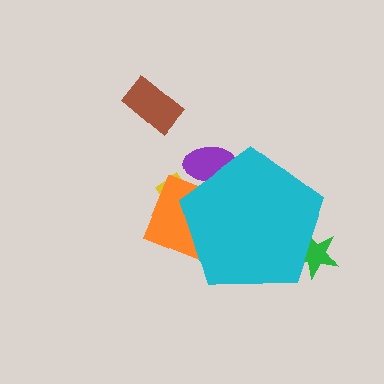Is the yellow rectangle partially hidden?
Yes, the yellow rectangle is partially hidden behind the cyan pentagon.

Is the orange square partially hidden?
Yes, the orange square is partially hidden behind the cyan pentagon.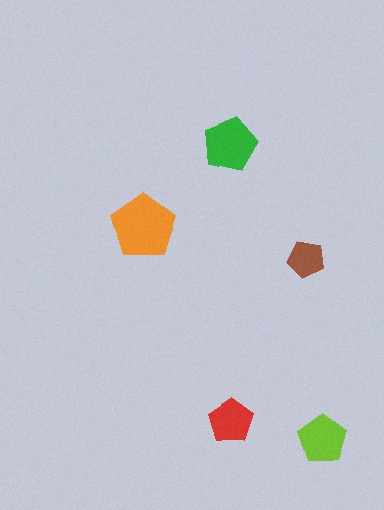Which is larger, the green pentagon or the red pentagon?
The green one.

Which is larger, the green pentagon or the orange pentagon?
The orange one.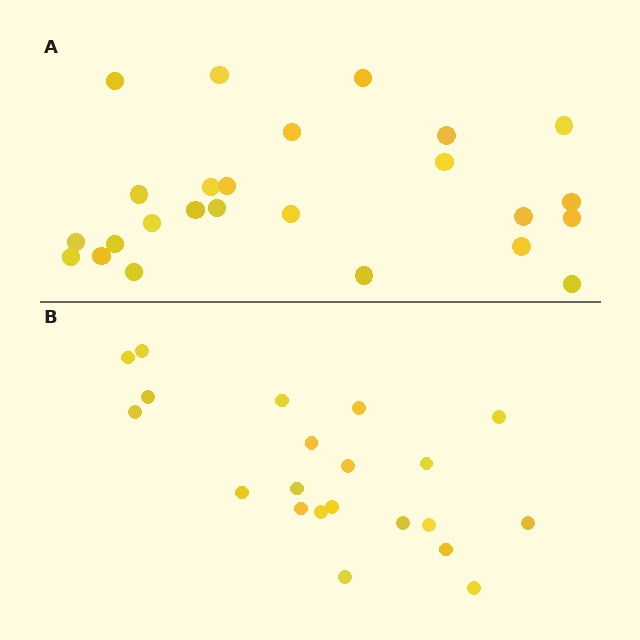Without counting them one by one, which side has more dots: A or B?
Region A (the top region) has more dots.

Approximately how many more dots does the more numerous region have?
Region A has about 4 more dots than region B.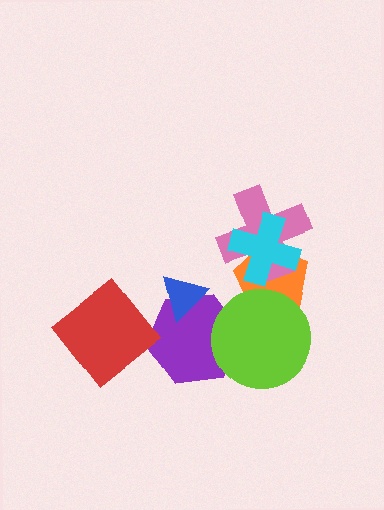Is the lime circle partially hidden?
No, no other shape covers it.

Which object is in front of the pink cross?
The cyan cross is in front of the pink cross.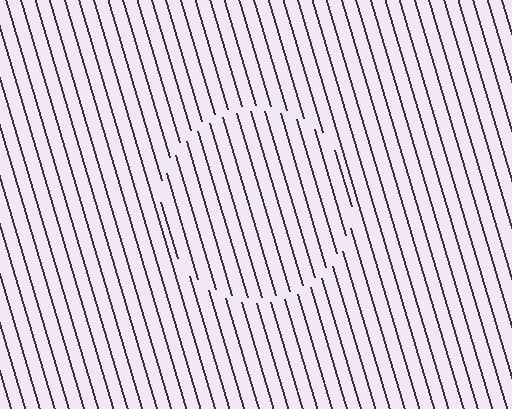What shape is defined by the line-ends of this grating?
An illusory circle. The interior of the shape contains the same grating, shifted by half a period — the contour is defined by the phase discontinuity where line-ends from the inner and outer gratings abut.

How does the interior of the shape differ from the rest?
The interior of the shape contains the same grating, shifted by half a period — the contour is defined by the phase discontinuity where line-ends from the inner and outer gratings abut.